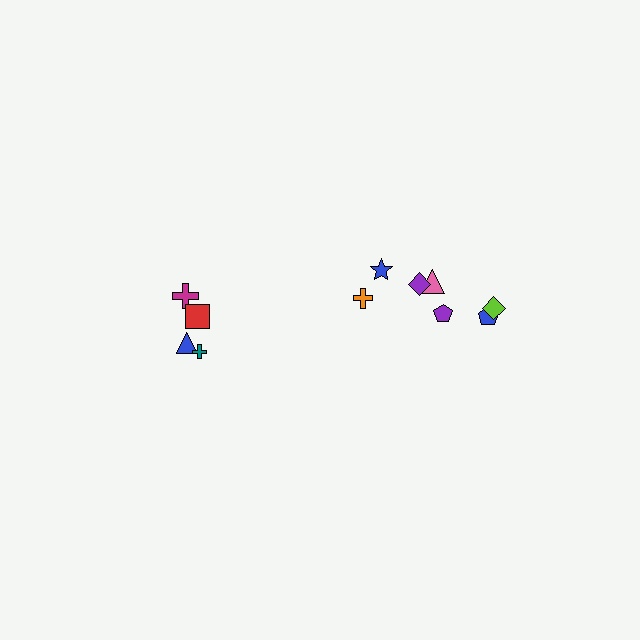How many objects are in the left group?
There are 4 objects.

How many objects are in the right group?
There are 7 objects.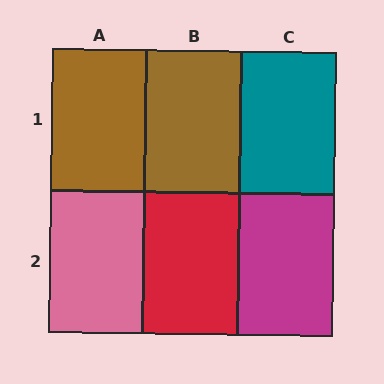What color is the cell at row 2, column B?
Red.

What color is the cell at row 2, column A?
Pink.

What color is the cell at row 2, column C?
Magenta.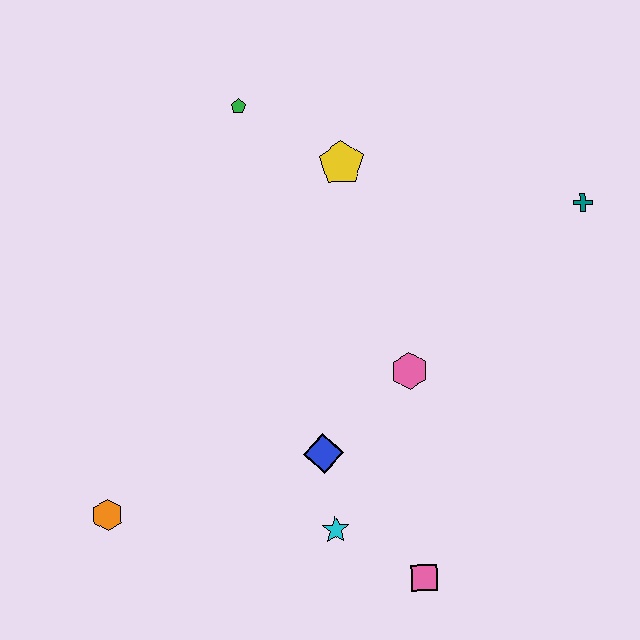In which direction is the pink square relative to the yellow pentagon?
The pink square is below the yellow pentagon.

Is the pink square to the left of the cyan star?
No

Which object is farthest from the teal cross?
The orange hexagon is farthest from the teal cross.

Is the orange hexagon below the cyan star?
No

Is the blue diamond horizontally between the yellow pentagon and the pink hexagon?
No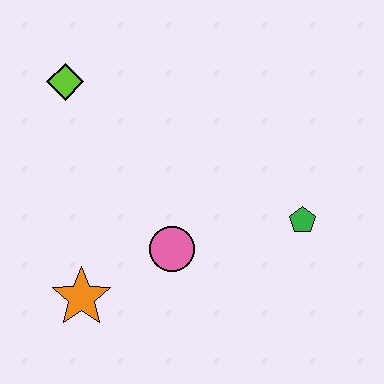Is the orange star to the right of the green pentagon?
No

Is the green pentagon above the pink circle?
Yes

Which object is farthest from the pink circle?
The lime diamond is farthest from the pink circle.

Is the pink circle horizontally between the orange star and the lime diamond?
No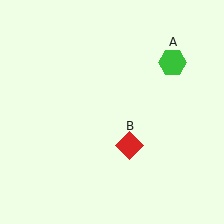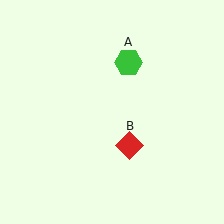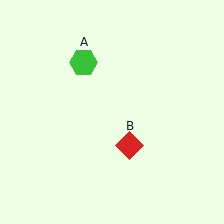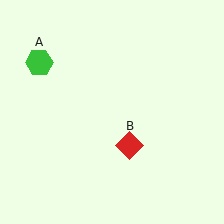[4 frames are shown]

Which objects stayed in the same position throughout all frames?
Red diamond (object B) remained stationary.